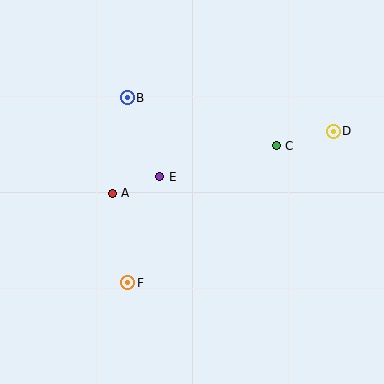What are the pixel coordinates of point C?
Point C is at (276, 146).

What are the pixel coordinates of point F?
Point F is at (128, 283).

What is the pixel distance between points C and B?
The distance between C and B is 156 pixels.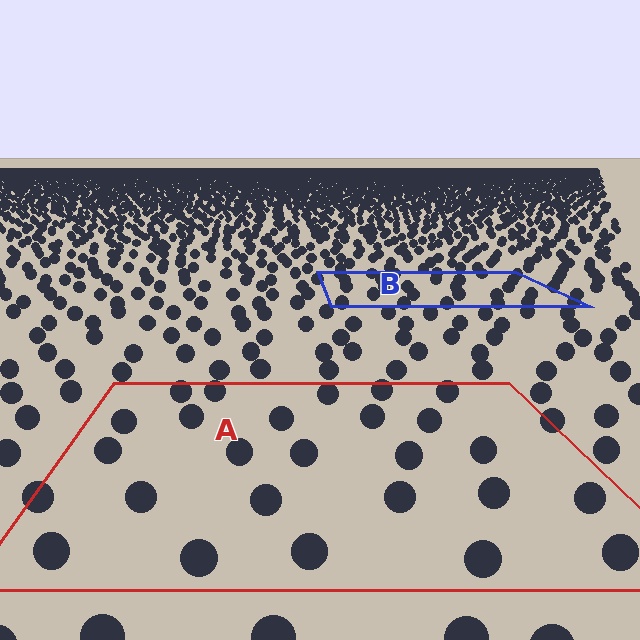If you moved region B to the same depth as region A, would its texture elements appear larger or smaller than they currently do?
They would appear larger. At a closer depth, the same texture elements are projected at a bigger on-screen size.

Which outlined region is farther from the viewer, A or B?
Region B is farther from the viewer — the texture elements inside it appear smaller and more densely packed.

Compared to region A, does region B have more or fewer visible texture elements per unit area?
Region B has more texture elements per unit area — they are packed more densely because it is farther away.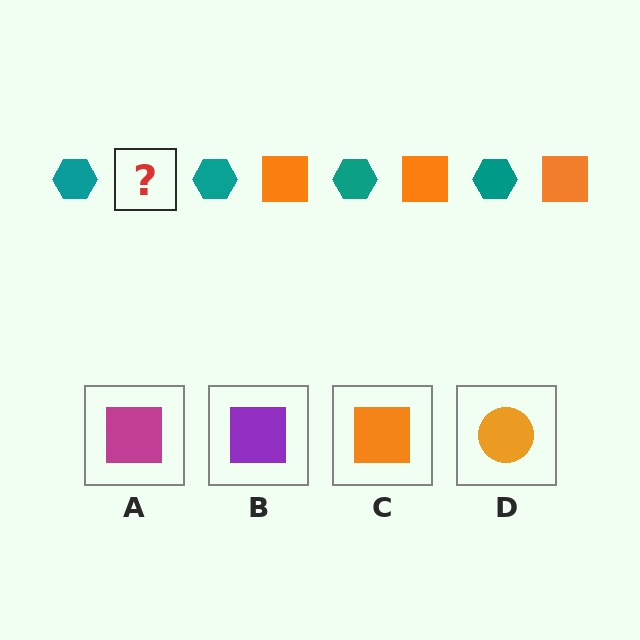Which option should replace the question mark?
Option C.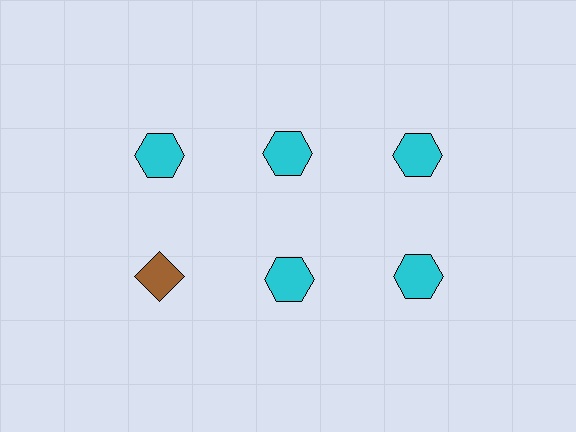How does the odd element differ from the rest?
It differs in both color (brown instead of cyan) and shape (diamond instead of hexagon).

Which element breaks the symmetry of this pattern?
The brown diamond in the second row, leftmost column breaks the symmetry. All other shapes are cyan hexagons.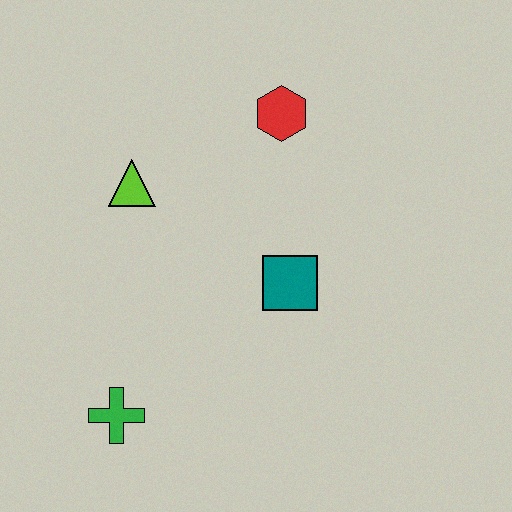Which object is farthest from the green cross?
The red hexagon is farthest from the green cross.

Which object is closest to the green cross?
The teal square is closest to the green cross.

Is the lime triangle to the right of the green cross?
Yes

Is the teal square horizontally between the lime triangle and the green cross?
No